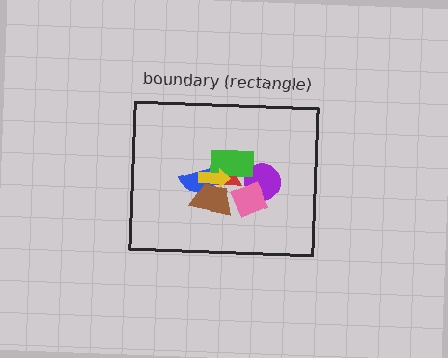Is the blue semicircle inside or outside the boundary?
Inside.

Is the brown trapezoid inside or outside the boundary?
Inside.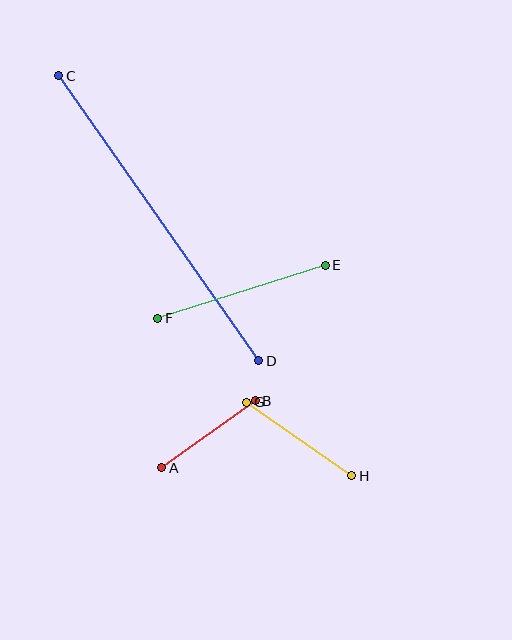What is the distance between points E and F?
The distance is approximately 176 pixels.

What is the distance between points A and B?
The distance is approximately 115 pixels.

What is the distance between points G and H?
The distance is approximately 128 pixels.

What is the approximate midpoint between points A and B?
The midpoint is at approximately (208, 434) pixels.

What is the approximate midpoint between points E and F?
The midpoint is at approximately (242, 292) pixels.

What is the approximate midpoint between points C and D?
The midpoint is at approximately (159, 218) pixels.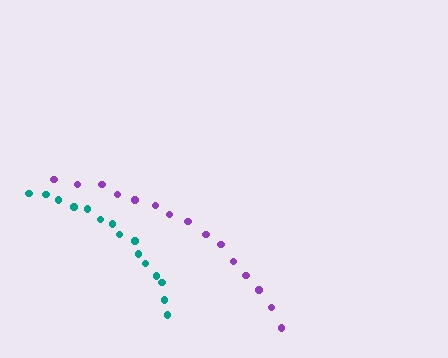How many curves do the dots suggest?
There are 2 distinct paths.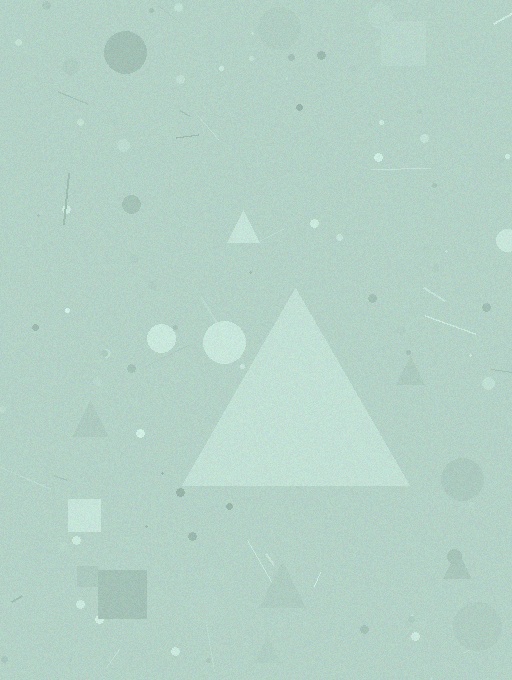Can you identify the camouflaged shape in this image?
The camouflaged shape is a triangle.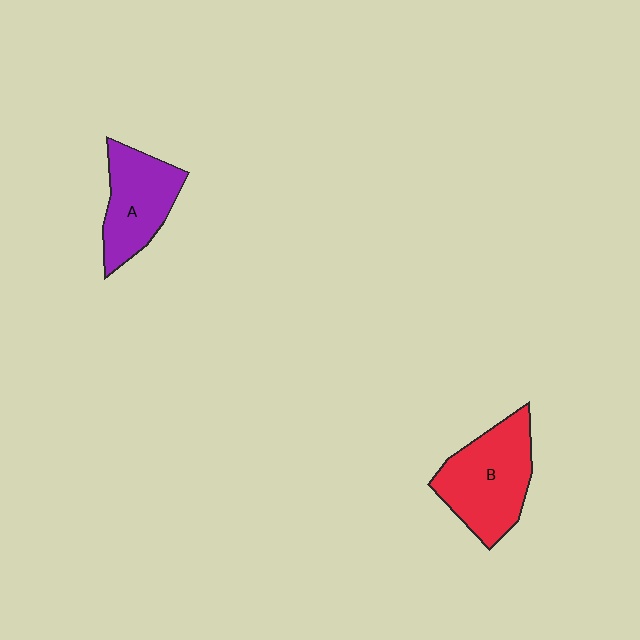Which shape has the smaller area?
Shape A (purple).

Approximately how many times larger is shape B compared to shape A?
Approximately 1.3 times.